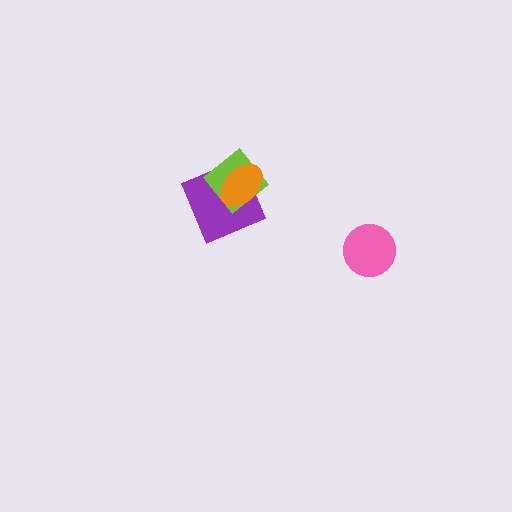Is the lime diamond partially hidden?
Yes, it is partially covered by another shape.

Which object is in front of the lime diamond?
The orange ellipse is in front of the lime diamond.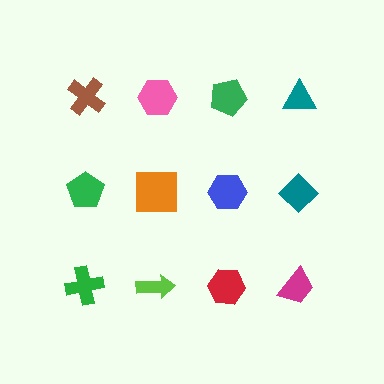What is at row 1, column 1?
A brown cross.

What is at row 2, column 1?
A green pentagon.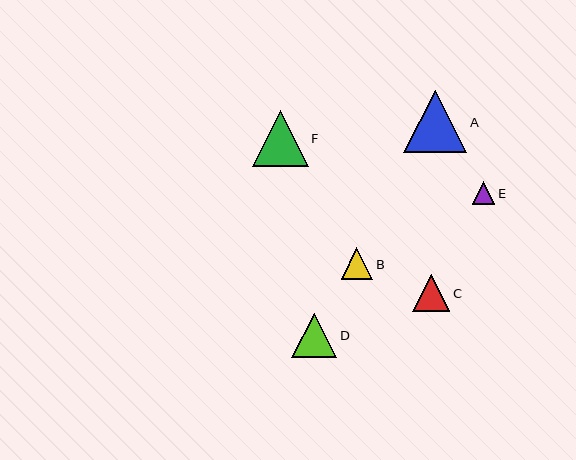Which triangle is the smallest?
Triangle E is the smallest with a size of approximately 22 pixels.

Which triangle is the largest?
Triangle A is the largest with a size of approximately 63 pixels.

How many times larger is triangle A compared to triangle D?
Triangle A is approximately 1.4 times the size of triangle D.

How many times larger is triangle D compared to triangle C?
Triangle D is approximately 1.2 times the size of triangle C.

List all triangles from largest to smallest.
From largest to smallest: A, F, D, C, B, E.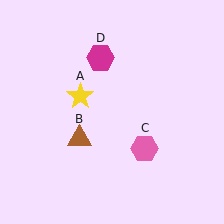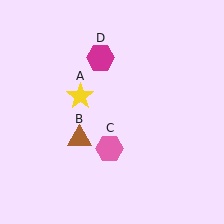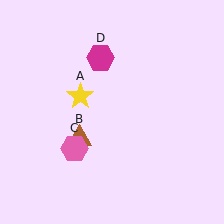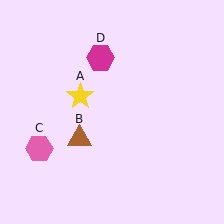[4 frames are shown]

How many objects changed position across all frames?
1 object changed position: pink hexagon (object C).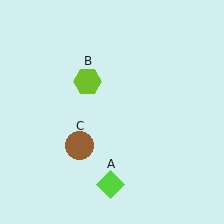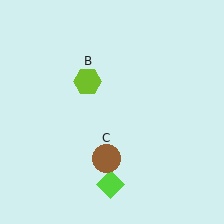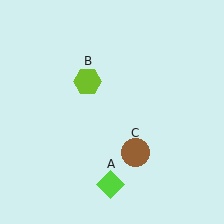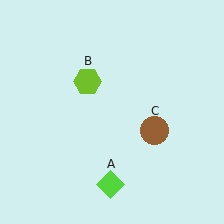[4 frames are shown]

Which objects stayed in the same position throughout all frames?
Lime diamond (object A) and lime hexagon (object B) remained stationary.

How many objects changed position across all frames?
1 object changed position: brown circle (object C).